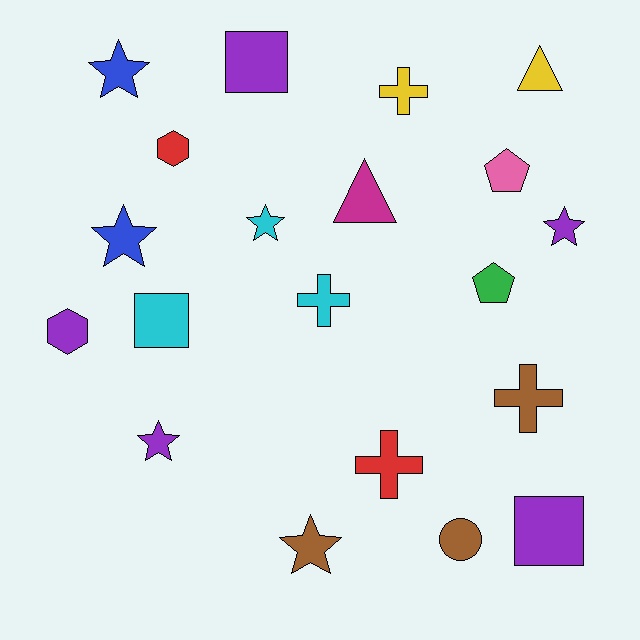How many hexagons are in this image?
There are 2 hexagons.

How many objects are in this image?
There are 20 objects.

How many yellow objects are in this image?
There are 2 yellow objects.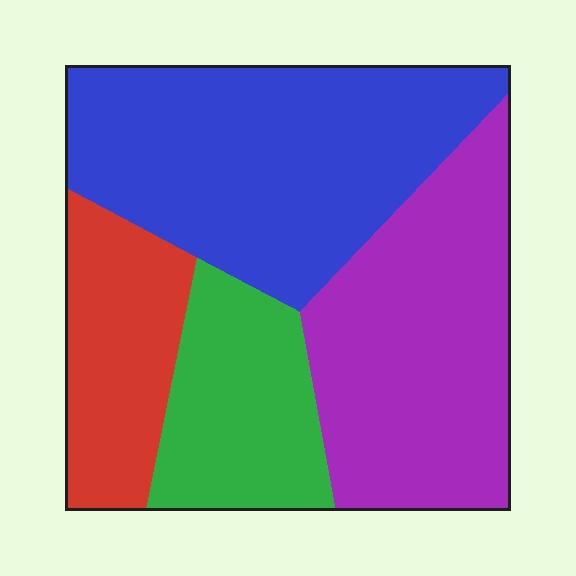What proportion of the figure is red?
Red covers roughly 15% of the figure.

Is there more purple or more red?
Purple.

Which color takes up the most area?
Blue, at roughly 35%.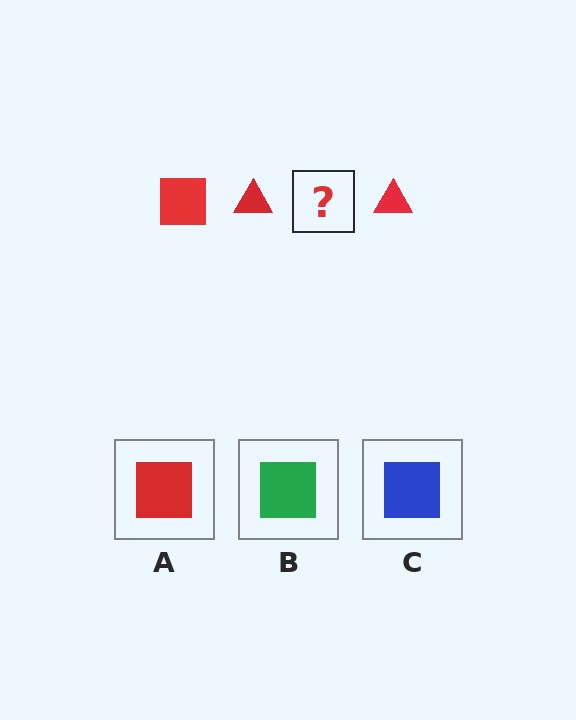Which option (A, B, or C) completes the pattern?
A.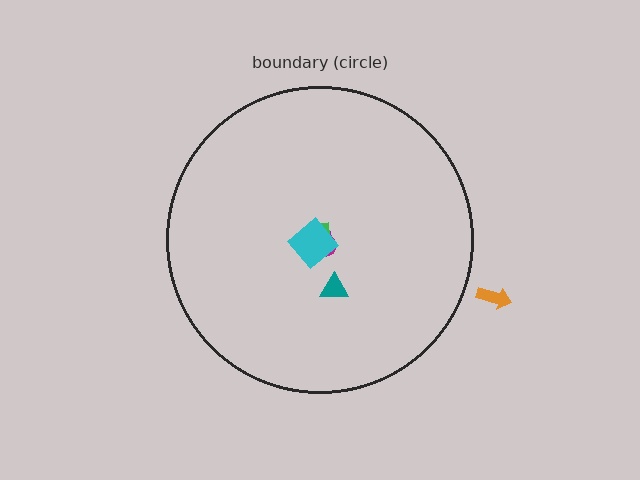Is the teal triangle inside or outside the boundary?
Inside.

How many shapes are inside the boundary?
5 inside, 1 outside.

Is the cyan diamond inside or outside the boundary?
Inside.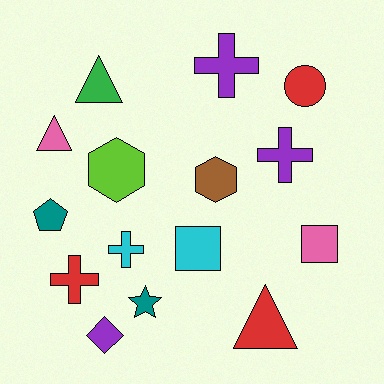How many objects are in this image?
There are 15 objects.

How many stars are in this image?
There is 1 star.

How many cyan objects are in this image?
There are 2 cyan objects.